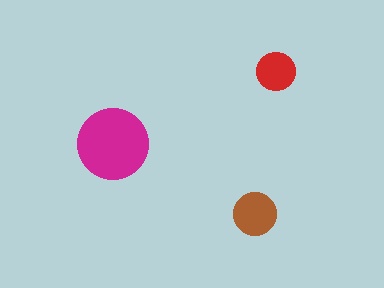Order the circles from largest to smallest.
the magenta one, the brown one, the red one.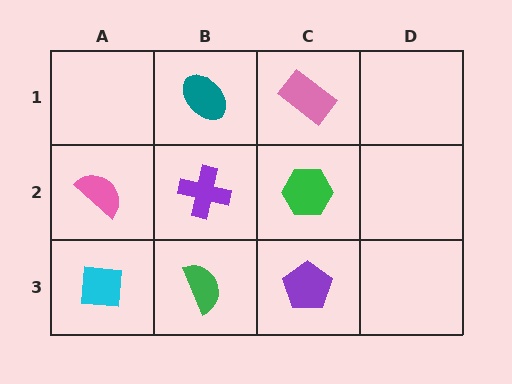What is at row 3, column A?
A cyan square.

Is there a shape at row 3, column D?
No, that cell is empty.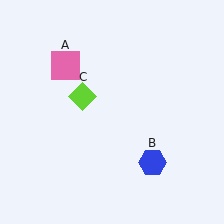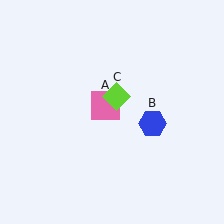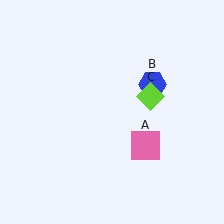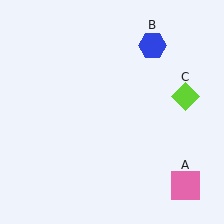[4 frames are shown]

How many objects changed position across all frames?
3 objects changed position: pink square (object A), blue hexagon (object B), lime diamond (object C).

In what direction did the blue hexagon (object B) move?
The blue hexagon (object B) moved up.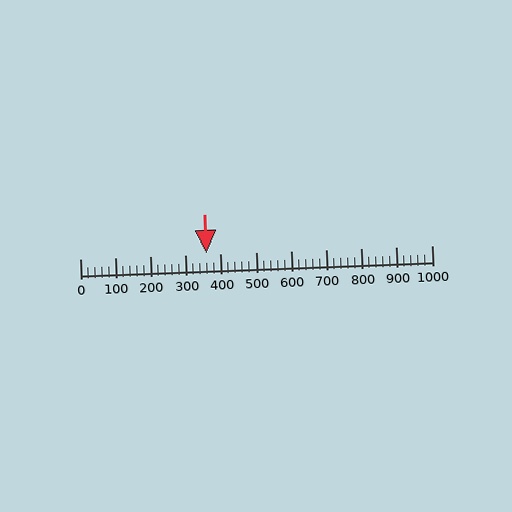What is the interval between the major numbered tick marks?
The major tick marks are spaced 100 units apart.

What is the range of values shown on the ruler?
The ruler shows values from 0 to 1000.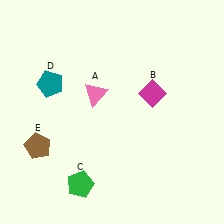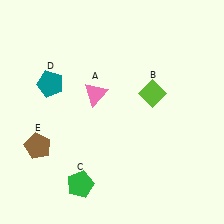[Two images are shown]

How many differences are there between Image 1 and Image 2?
There is 1 difference between the two images.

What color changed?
The diamond (B) changed from magenta in Image 1 to lime in Image 2.